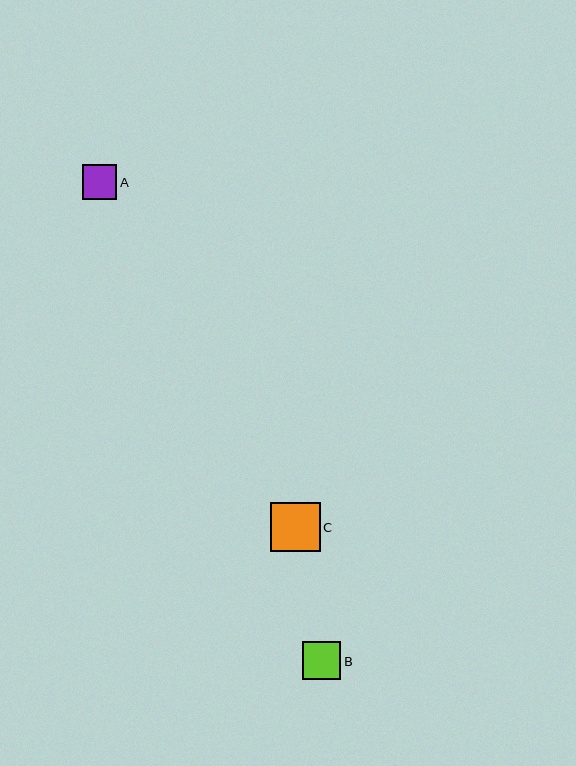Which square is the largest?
Square C is the largest with a size of approximately 49 pixels.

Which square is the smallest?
Square A is the smallest with a size of approximately 34 pixels.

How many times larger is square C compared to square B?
Square C is approximately 1.3 times the size of square B.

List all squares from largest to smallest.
From largest to smallest: C, B, A.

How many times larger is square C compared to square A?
Square C is approximately 1.4 times the size of square A.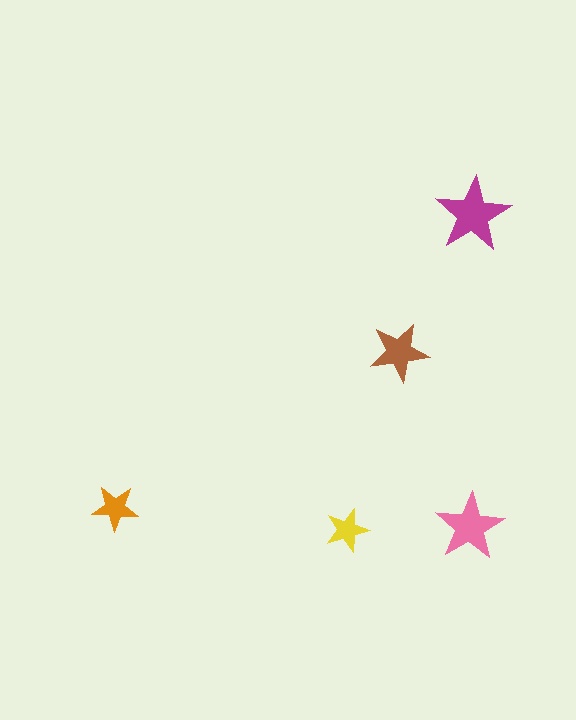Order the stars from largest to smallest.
the magenta one, the pink one, the brown one, the orange one, the yellow one.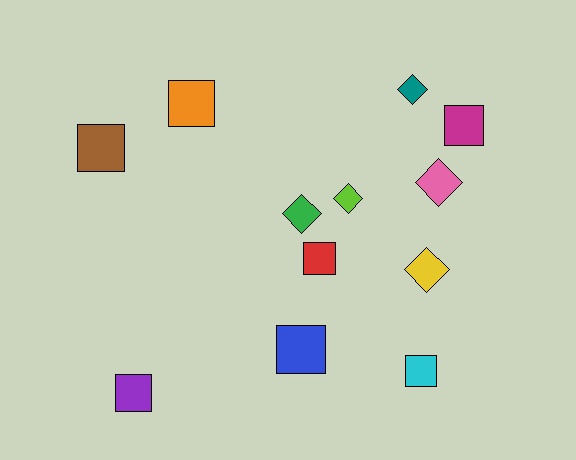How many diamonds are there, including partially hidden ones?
There are 5 diamonds.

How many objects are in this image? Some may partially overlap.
There are 12 objects.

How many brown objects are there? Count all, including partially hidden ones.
There is 1 brown object.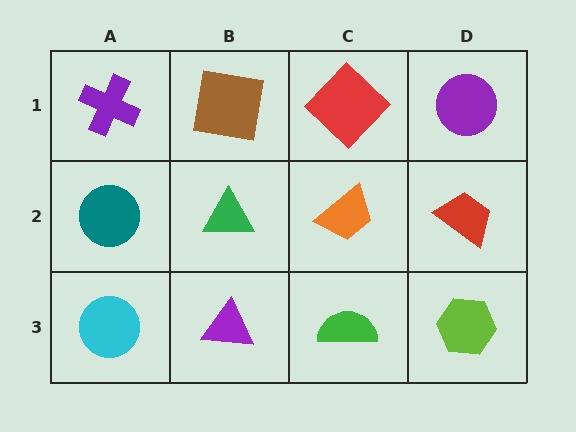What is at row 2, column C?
An orange trapezoid.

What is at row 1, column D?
A purple circle.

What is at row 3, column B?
A purple triangle.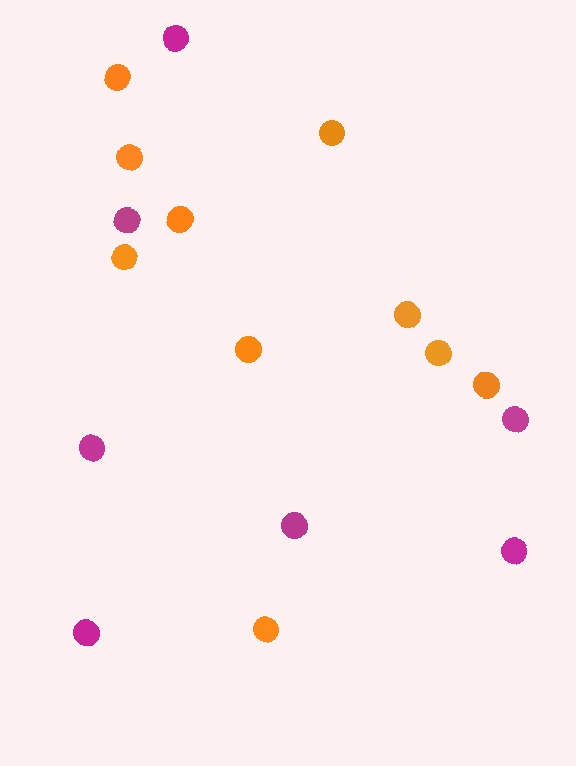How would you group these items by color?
There are 2 groups: one group of orange circles (10) and one group of magenta circles (7).